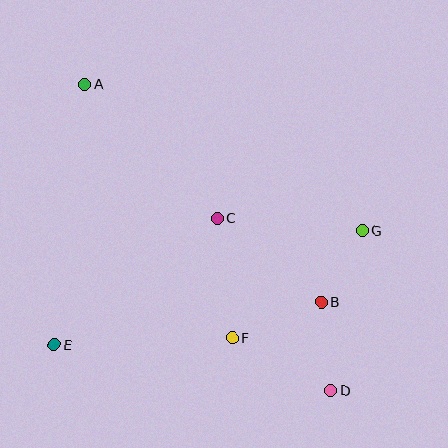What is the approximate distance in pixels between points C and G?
The distance between C and G is approximately 145 pixels.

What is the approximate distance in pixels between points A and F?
The distance between A and F is approximately 293 pixels.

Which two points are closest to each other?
Points B and G are closest to each other.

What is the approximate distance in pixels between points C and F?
The distance between C and F is approximately 120 pixels.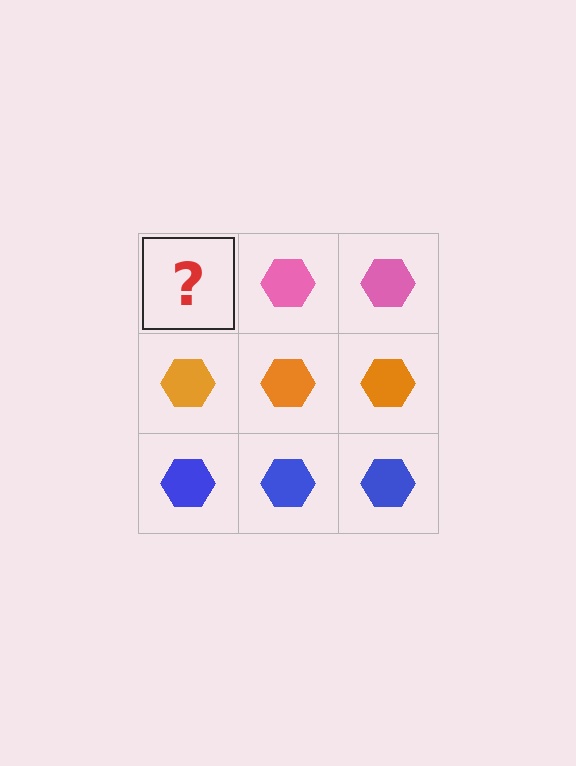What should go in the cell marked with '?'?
The missing cell should contain a pink hexagon.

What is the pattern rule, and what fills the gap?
The rule is that each row has a consistent color. The gap should be filled with a pink hexagon.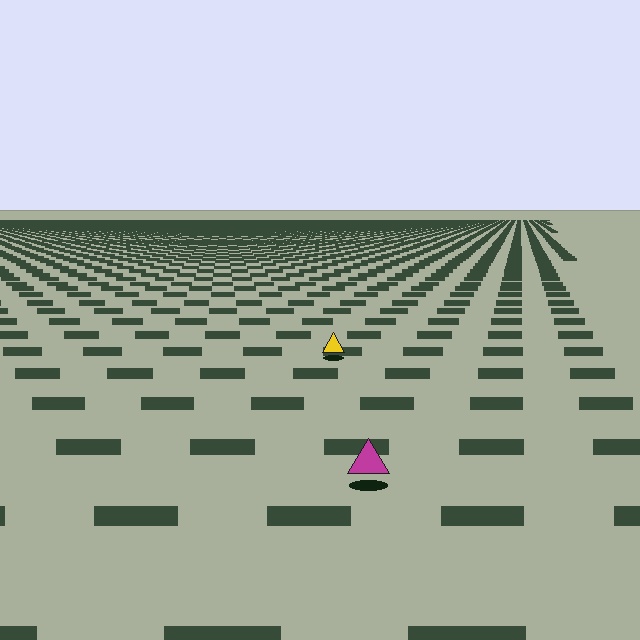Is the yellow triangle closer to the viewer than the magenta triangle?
No. The magenta triangle is closer — you can tell from the texture gradient: the ground texture is coarser near it.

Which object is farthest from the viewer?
The yellow triangle is farthest from the viewer. It appears smaller and the ground texture around it is denser.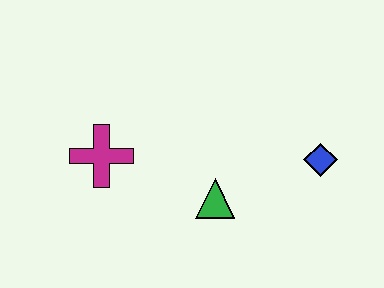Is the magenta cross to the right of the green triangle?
No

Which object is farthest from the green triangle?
The magenta cross is farthest from the green triangle.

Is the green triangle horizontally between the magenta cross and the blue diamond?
Yes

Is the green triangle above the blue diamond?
No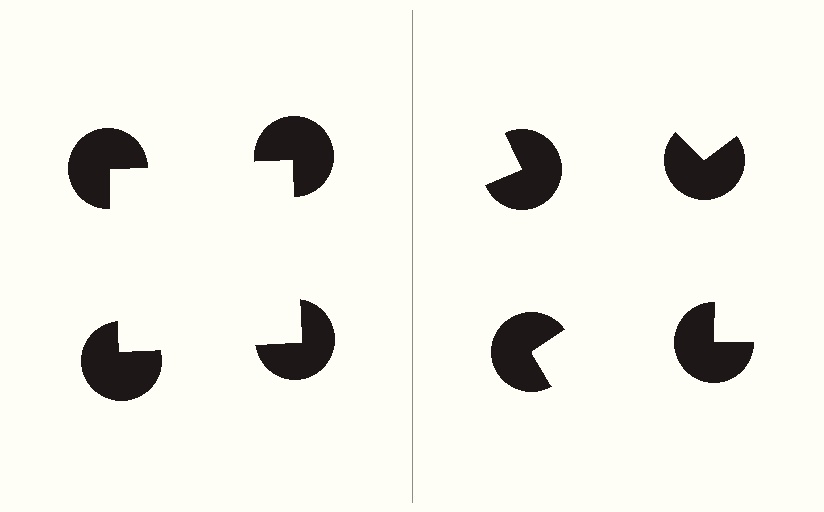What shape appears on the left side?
An illusory square.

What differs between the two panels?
The pac-man discs are positioned identically on both sides; only the wedge orientations differ. On the left they align to a square; on the right they are misaligned.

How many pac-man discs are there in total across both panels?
8 — 4 on each side.